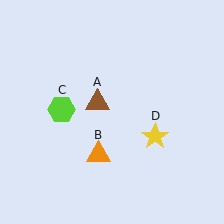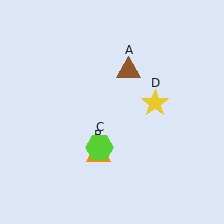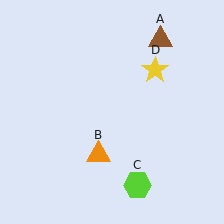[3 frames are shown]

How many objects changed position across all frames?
3 objects changed position: brown triangle (object A), lime hexagon (object C), yellow star (object D).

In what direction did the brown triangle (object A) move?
The brown triangle (object A) moved up and to the right.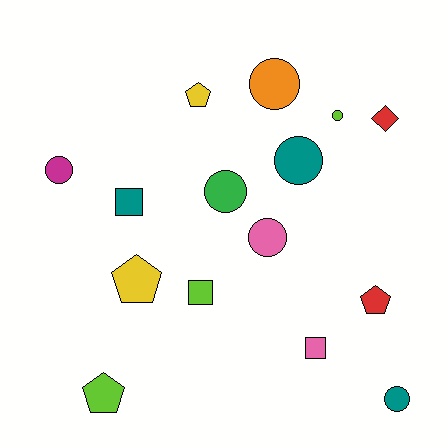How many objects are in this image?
There are 15 objects.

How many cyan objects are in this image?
There are no cyan objects.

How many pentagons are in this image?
There are 4 pentagons.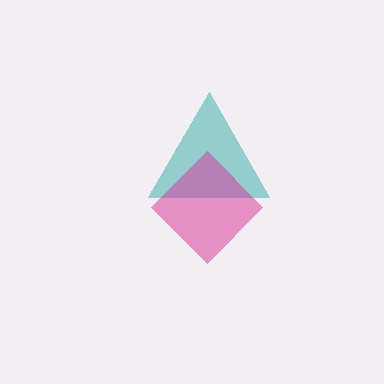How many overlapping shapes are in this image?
There are 2 overlapping shapes in the image.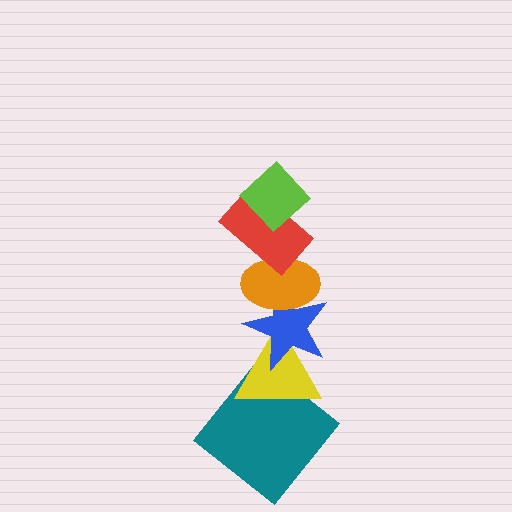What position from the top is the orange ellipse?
The orange ellipse is 3rd from the top.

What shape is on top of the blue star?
The orange ellipse is on top of the blue star.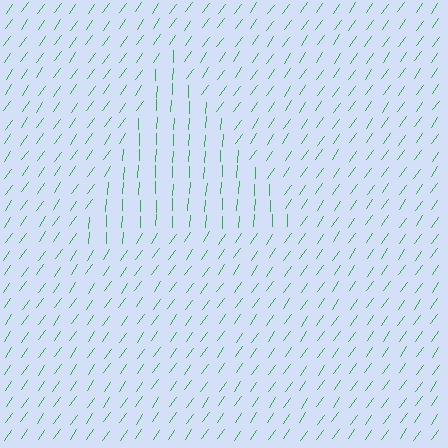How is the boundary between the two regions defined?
The boundary is defined purely by a change in line orientation (approximately 32 degrees difference). All lines are the same color and thickness.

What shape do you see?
I see a triangle.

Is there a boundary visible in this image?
Yes, there is a texture boundary formed by a change in line orientation.